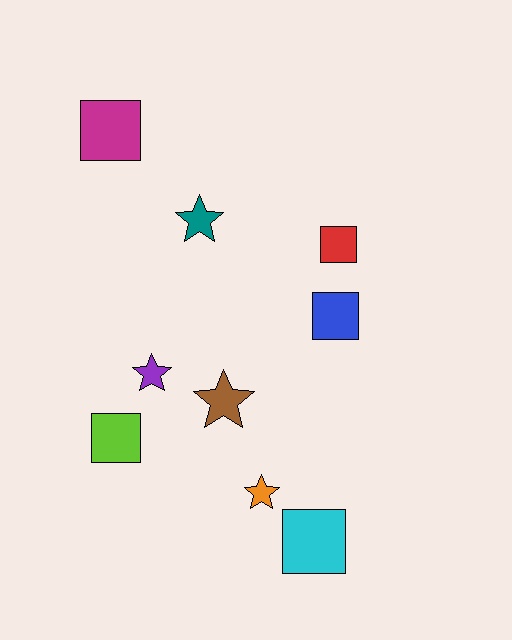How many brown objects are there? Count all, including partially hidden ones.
There is 1 brown object.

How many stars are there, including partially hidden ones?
There are 4 stars.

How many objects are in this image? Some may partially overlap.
There are 9 objects.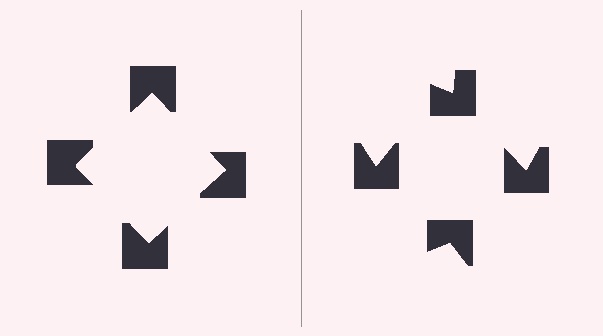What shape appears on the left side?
An illusory square.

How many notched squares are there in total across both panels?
8 — 4 on each side.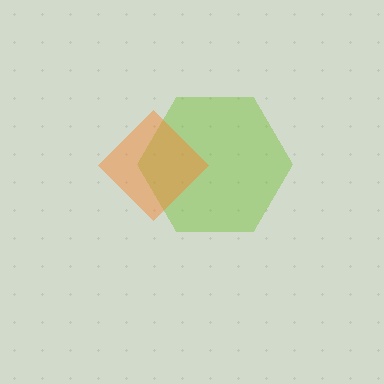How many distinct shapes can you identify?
There are 2 distinct shapes: a lime hexagon, an orange diamond.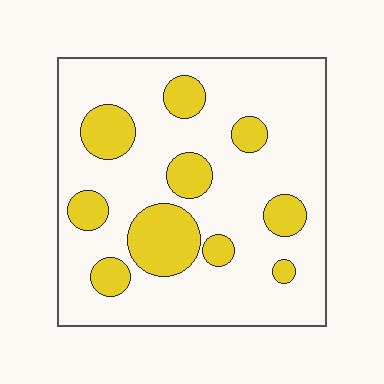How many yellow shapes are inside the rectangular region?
10.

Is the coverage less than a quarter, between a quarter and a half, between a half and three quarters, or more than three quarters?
Less than a quarter.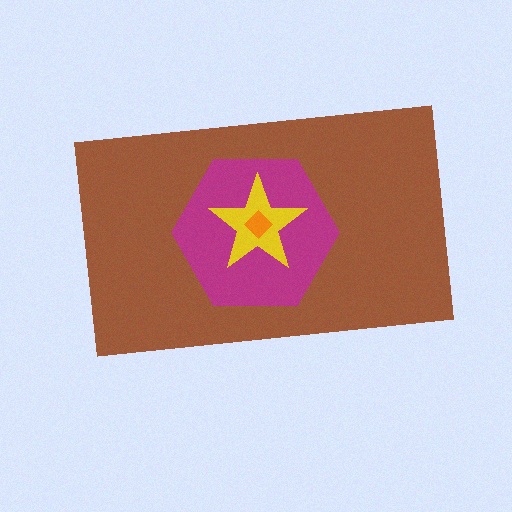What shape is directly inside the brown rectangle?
The magenta hexagon.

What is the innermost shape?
The orange diamond.